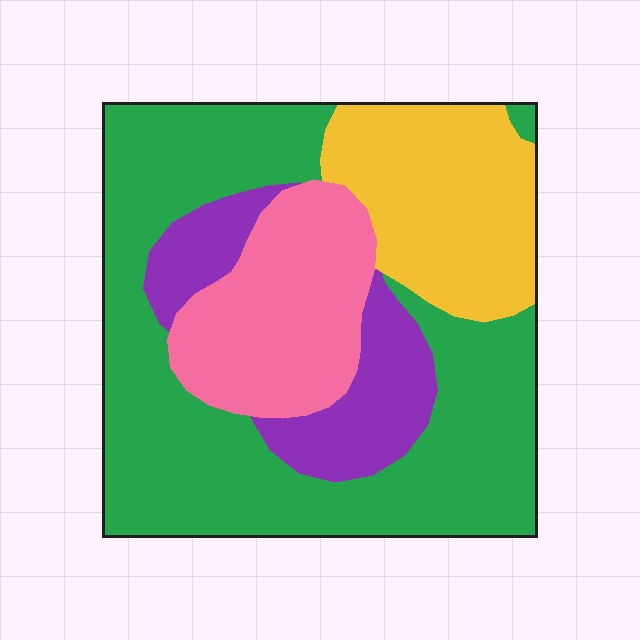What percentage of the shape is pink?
Pink takes up about one sixth (1/6) of the shape.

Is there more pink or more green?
Green.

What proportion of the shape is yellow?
Yellow covers around 20% of the shape.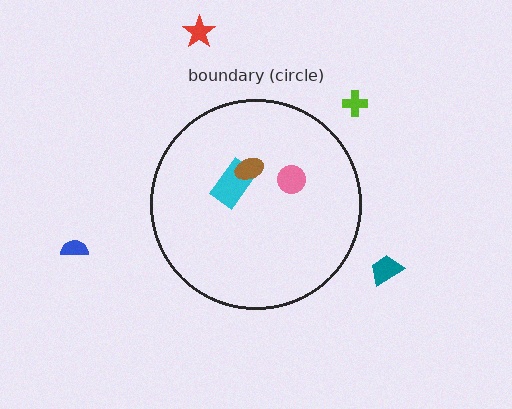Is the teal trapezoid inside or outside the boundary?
Outside.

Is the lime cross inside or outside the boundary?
Outside.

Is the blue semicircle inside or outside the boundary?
Outside.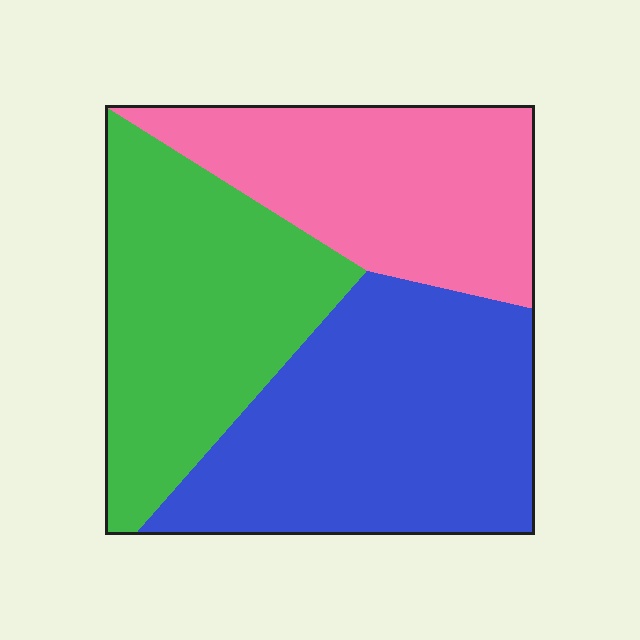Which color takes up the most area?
Blue, at roughly 40%.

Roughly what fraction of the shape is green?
Green takes up about one third (1/3) of the shape.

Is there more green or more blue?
Blue.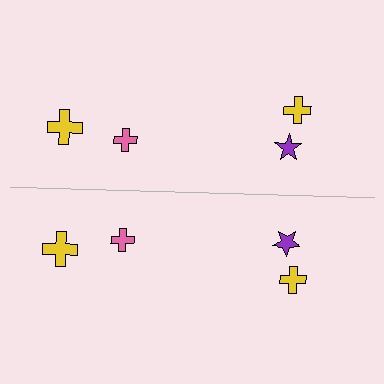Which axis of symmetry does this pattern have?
The pattern has a horizontal axis of symmetry running through the center of the image.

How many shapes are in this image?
There are 8 shapes in this image.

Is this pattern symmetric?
Yes, this pattern has bilateral (reflection) symmetry.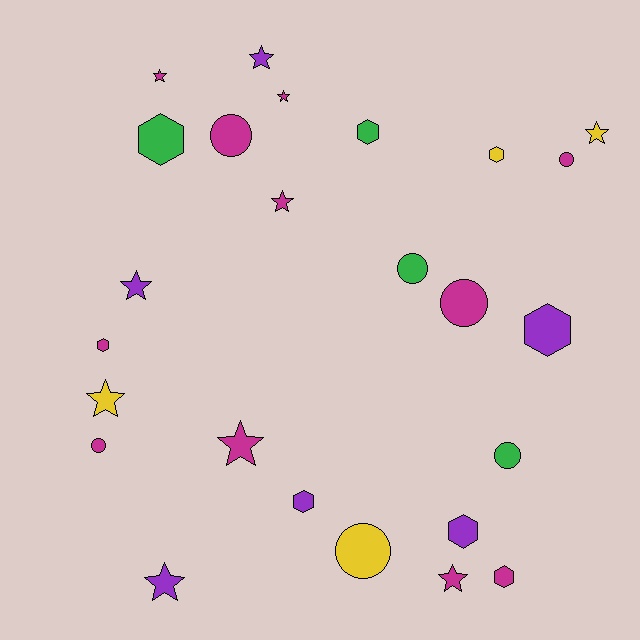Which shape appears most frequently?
Star, with 10 objects.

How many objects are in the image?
There are 25 objects.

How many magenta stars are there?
There are 5 magenta stars.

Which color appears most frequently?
Magenta, with 11 objects.